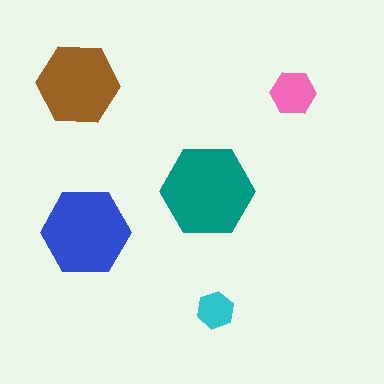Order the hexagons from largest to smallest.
the teal one, the blue one, the brown one, the pink one, the cyan one.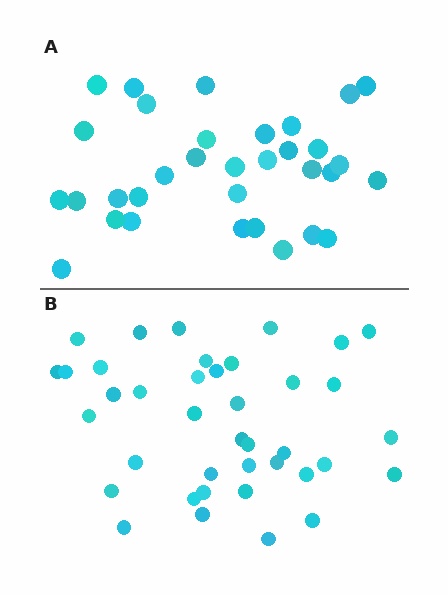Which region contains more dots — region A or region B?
Region B (the bottom region) has more dots.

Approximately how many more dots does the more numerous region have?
Region B has about 6 more dots than region A.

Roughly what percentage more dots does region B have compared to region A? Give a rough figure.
About 20% more.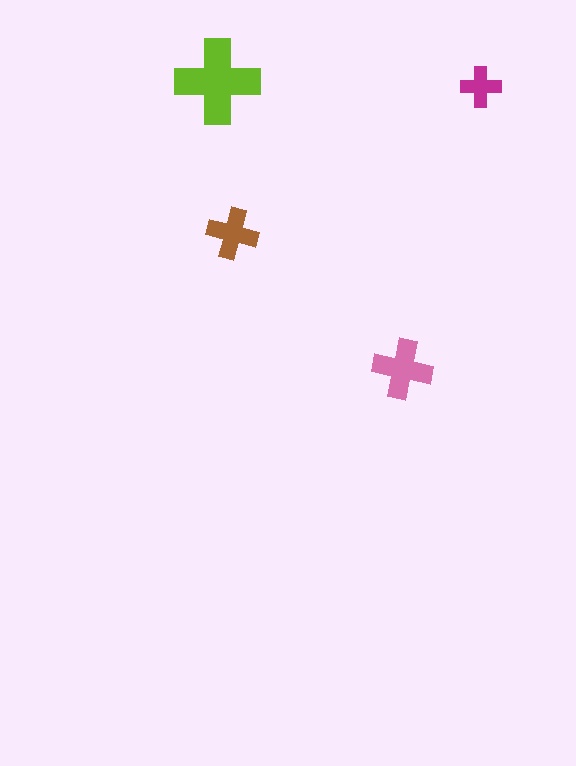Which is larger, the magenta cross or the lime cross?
The lime one.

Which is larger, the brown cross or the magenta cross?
The brown one.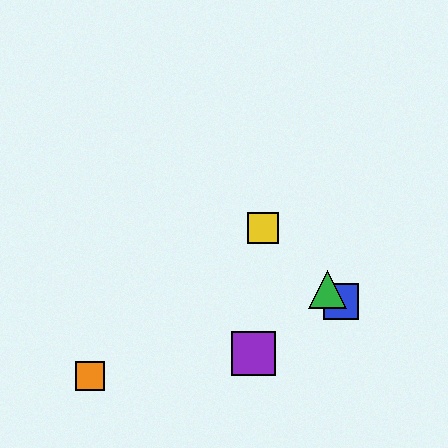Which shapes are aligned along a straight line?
The red square, the blue square, the green triangle, the yellow square are aligned along a straight line.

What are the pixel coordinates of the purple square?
The purple square is at (254, 353).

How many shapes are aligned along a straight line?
4 shapes (the red square, the blue square, the green triangle, the yellow square) are aligned along a straight line.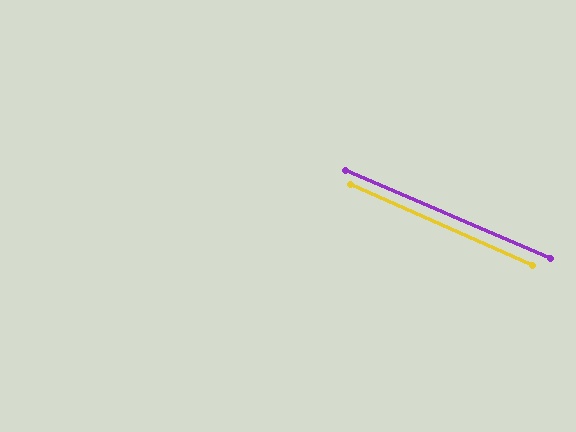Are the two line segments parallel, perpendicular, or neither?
Parallel — their directions differ by only 0.5°.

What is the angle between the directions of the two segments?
Approximately 1 degree.